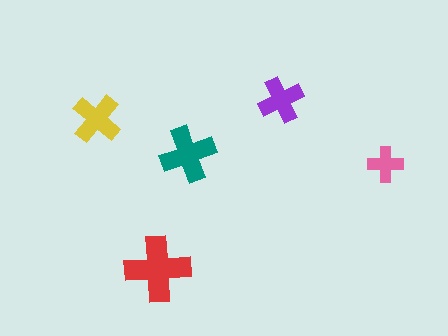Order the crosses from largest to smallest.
the red one, the teal one, the yellow one, the purple one, the pink one.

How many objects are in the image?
There are 5 objects in the image.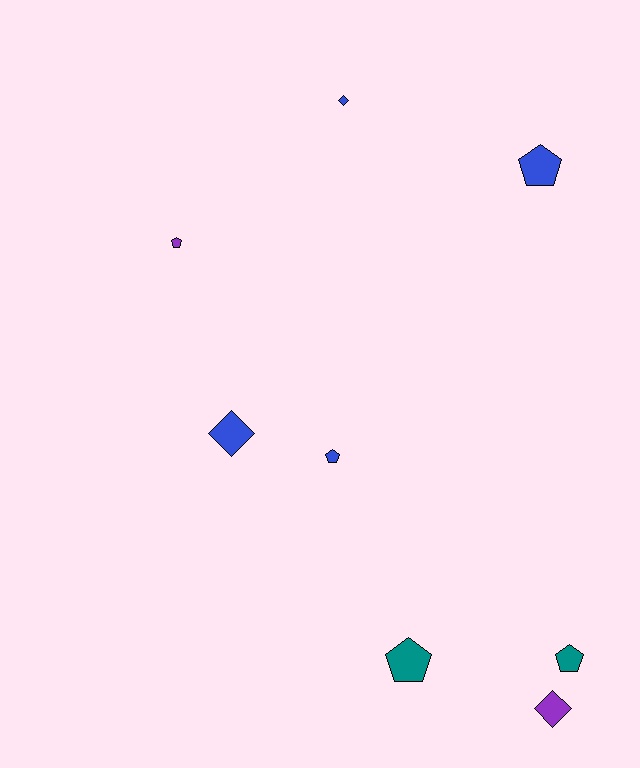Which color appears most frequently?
Blue, with 4 objects.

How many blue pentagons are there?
There are 2 blue pentagons.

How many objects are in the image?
There are 8 objects.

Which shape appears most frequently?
Pentagon, with 5 objects.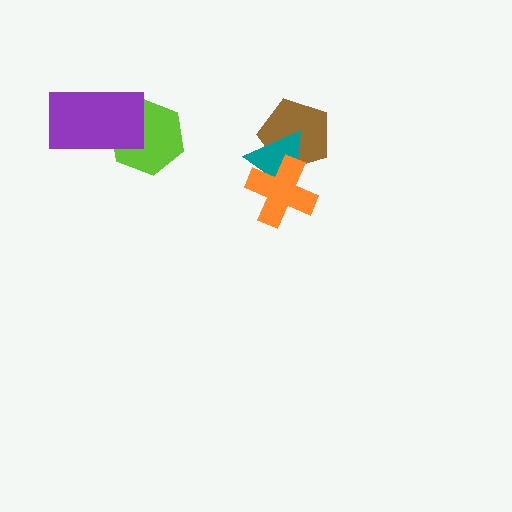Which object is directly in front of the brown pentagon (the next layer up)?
The teal triangle is directly in front of the brown pentagon.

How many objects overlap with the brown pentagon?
2 objects overlap with the brown pentagon.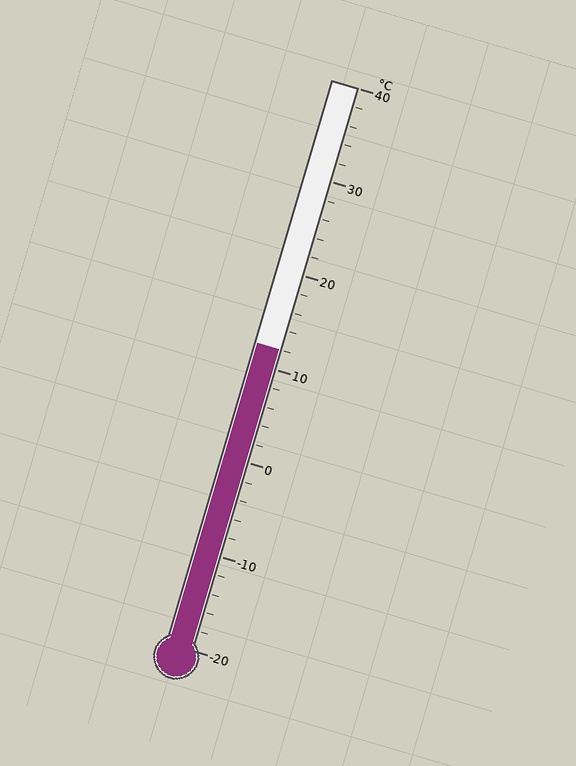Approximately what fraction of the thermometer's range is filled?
The thermometer is filled to approximately 55% of its range.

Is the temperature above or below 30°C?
The temperature is below 30°C.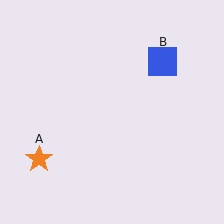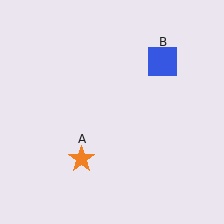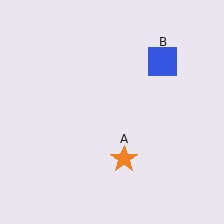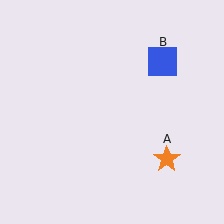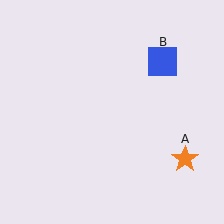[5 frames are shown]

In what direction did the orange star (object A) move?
The orange star (object A) moved right.